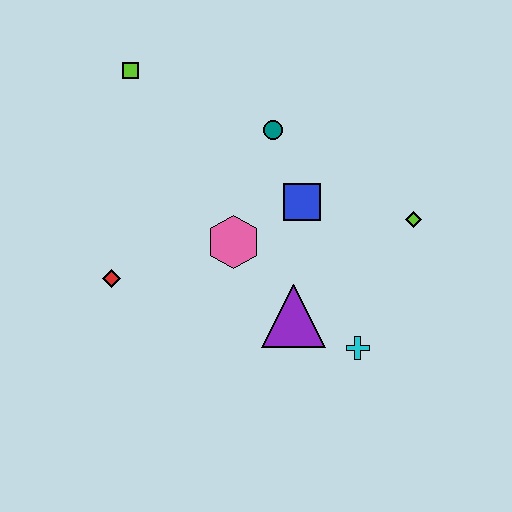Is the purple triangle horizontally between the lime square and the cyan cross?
Yes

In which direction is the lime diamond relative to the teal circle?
The lime diamond is to the right of the teal circle.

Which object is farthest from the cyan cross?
The lime square is farthest from the cyan cross.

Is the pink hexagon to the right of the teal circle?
No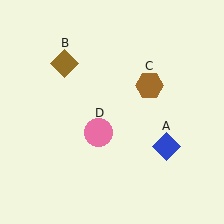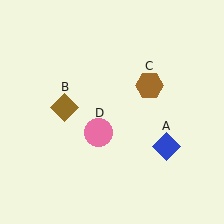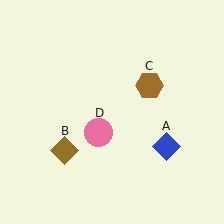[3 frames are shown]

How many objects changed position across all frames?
1 object changed position: brown diamond (object B).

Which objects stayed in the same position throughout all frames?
Blue diamond (object A) and brown hexagon (object C) and pink circle (object D) remained stationary.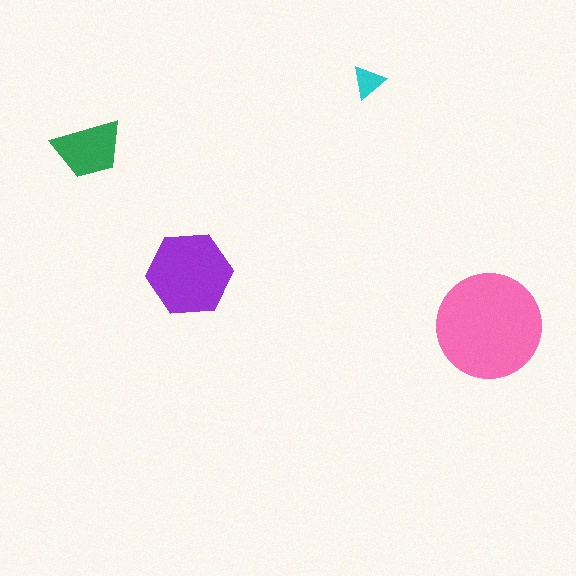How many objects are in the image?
There are 4 objects in the image.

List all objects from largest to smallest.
The pink circle, the purple hexagon, the green trapezoid, the cyan triangle.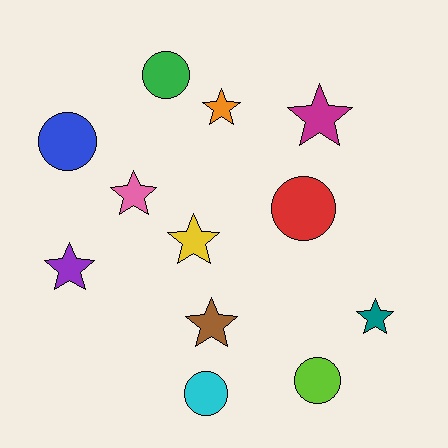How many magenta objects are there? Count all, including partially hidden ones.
There is 1 magenta object.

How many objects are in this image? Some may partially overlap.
There are 12 objects.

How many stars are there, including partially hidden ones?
There are 7 stars.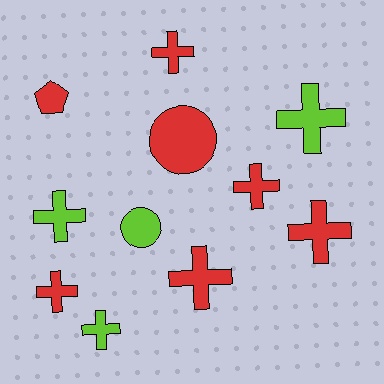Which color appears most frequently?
Red, with 7 objects.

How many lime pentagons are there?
There are no lime pentagons.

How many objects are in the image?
There are 11 objects.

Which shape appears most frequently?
Cross, with 8 objects.